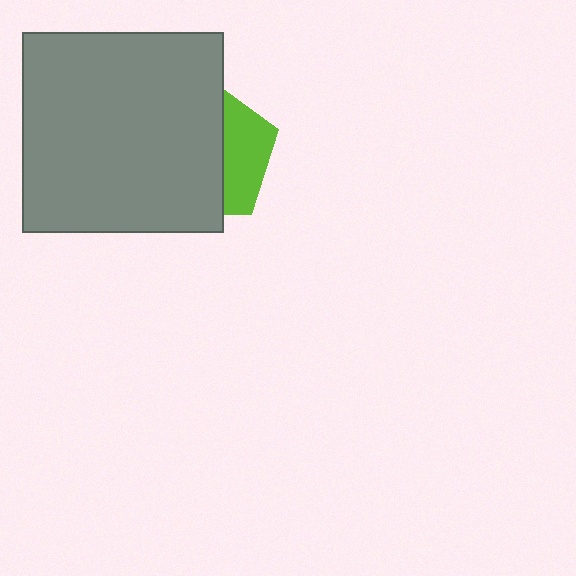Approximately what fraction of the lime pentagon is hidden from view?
Roughly 66% of the lime pentagon is hidden behind the gray square.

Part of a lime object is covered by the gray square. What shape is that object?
It is a pentagon.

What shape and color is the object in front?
The object in front is a gray square.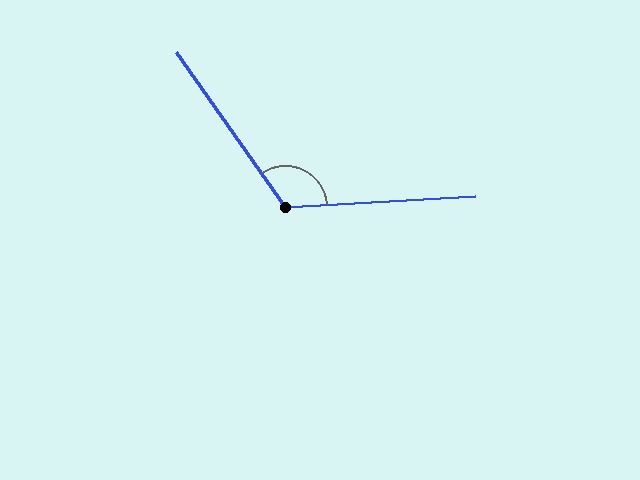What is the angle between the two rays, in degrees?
Approximately 122 degrees.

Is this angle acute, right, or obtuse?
It is obtuse.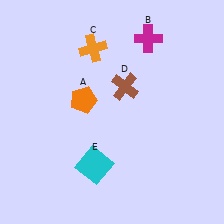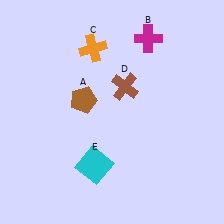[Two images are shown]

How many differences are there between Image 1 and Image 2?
There is 1 difference between the two images.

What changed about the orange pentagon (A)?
In Image 1, A is orange. In Image 2, it changed to brown.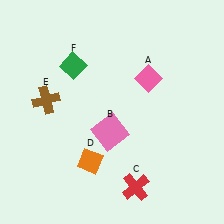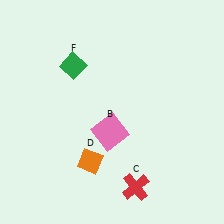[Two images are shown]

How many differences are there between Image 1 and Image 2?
There are 2 differences between the two images.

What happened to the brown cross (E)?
The brown cross (E) was removed in Image 2. It was in the top-left area of Image 1.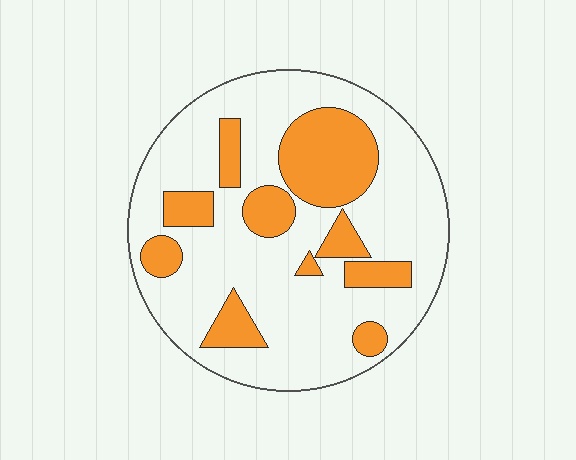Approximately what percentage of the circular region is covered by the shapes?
Approximately 25%.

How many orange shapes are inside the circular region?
10.